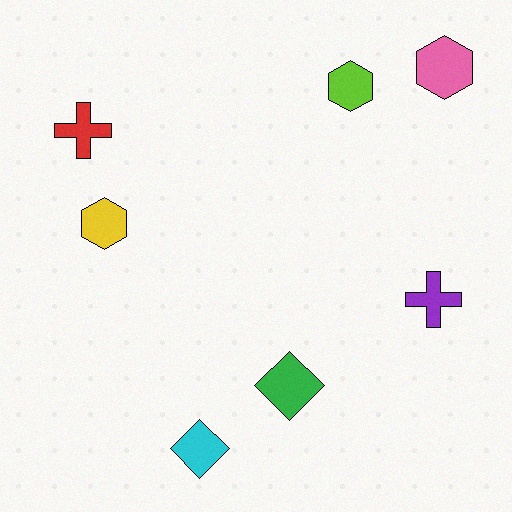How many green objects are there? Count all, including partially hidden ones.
There is 1 green object.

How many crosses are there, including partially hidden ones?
There are 2 crosses.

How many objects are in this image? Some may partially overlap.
There are 7 objects.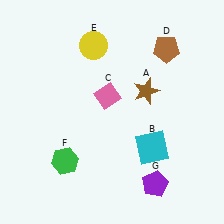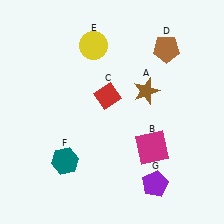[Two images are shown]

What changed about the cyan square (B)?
In Image 1, B is cyan. In Image 2, it changed to magenta.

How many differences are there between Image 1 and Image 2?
There are 3 differences between the two images.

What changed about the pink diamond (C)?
In Image 1, C is pink. In Image 2, it changed to red.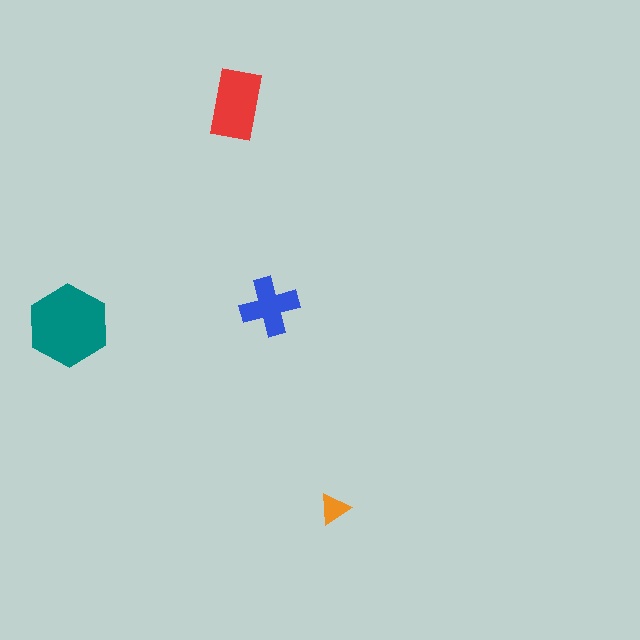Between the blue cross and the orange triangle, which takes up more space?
The blue cross.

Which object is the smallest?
The orange triangle.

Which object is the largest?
The teal hexagon.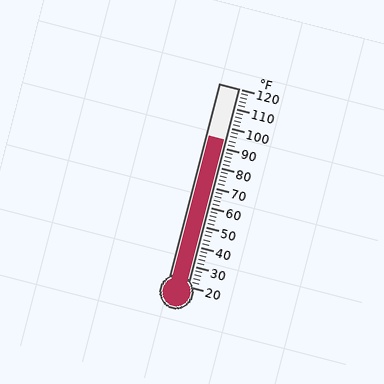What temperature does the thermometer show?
The thermometer shows approximately 94°F.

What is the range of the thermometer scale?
The thermometer scale ranges from 20°F to 120°F.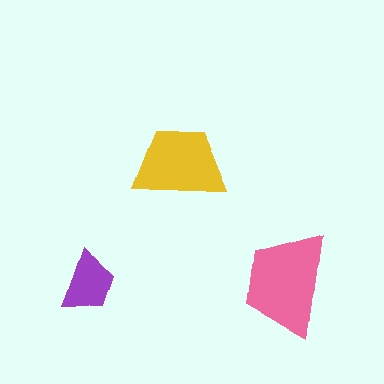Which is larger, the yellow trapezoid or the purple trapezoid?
The yellow one.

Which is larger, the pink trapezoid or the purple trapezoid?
The pink one.